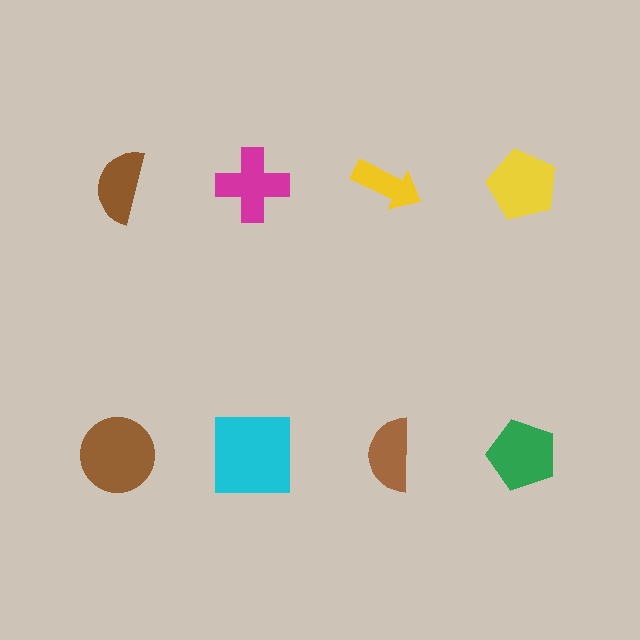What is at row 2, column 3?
A brown semicircle.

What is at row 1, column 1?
A brown semicircle.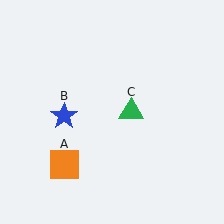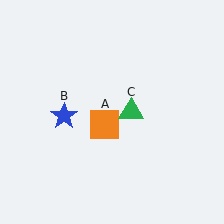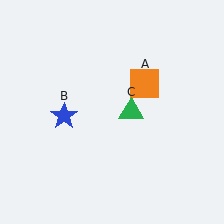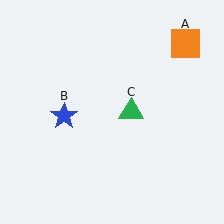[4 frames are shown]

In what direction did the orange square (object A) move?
The orange square (object A) moved up and to the right.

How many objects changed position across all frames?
1 object changed position: orange square (object A).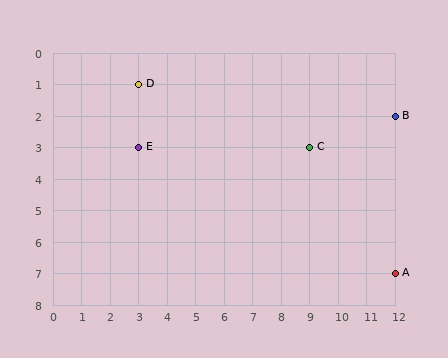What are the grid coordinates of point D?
Point D is at grid coordinates (3, 1).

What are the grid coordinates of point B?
Point B is at grid coordinates (12, 2).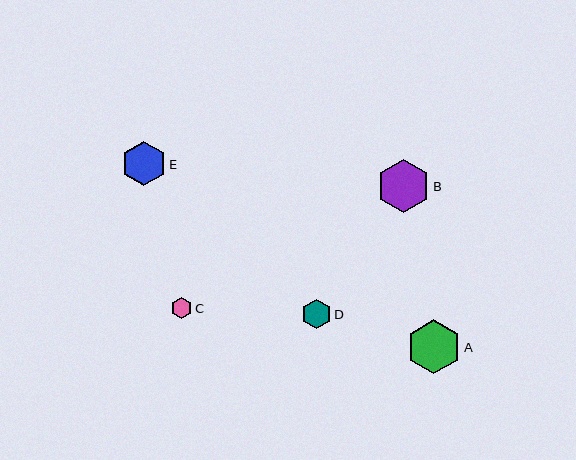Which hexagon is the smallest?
Hexagon C is the smallest with a size of approximately 21 pixels.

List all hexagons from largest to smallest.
From largest to smallest: A, B, E, D, C.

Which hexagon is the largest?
Hexagon A is the largest with a size of approximately 54 pixels.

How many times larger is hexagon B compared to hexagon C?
Hexagon B is approximately 2.5 times the size of hexagon C.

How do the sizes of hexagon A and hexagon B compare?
Hexagon A and hexagon B are approximately the same size.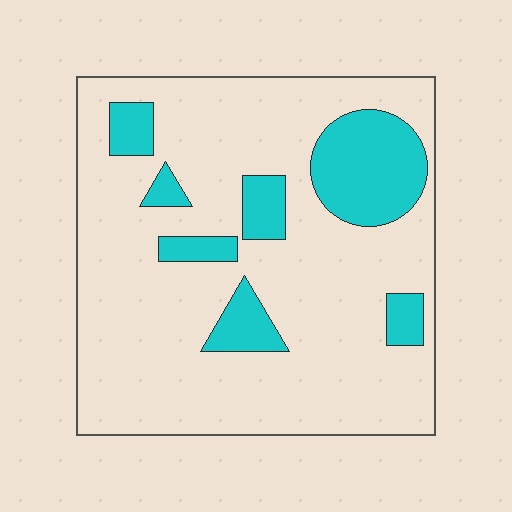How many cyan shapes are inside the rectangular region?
7.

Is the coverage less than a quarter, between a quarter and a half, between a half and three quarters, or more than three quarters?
Less than a quarter.